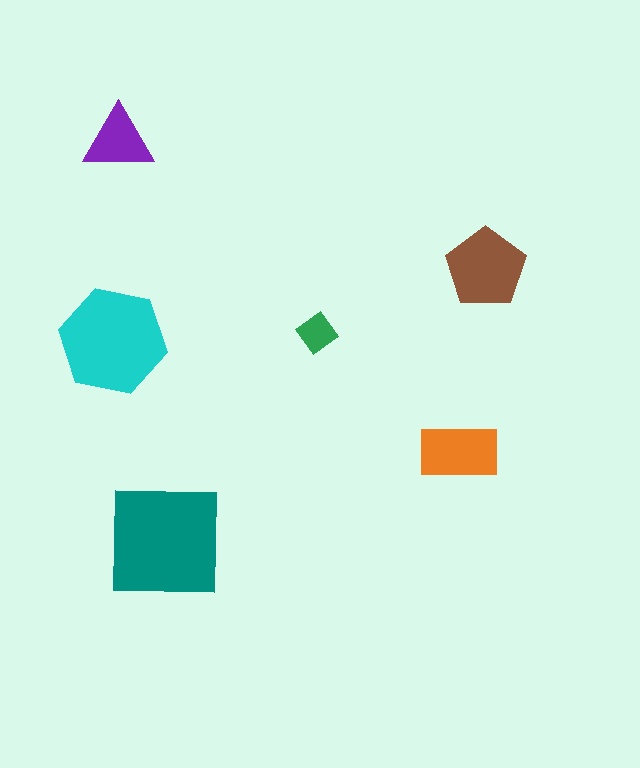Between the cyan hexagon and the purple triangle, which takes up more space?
The cyan hexagon.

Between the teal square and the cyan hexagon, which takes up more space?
The teal square.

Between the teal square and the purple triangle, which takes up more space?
The teal square.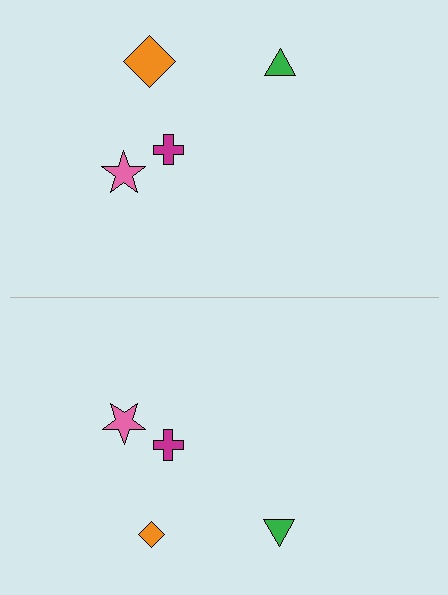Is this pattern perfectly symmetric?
No, the pattern is not perfectly symmetric. The orange diamond on the bottom side has a different size than its mirror counterpart.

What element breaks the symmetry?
The orange diamond on the bottom side has a different size than its mirror counterpart.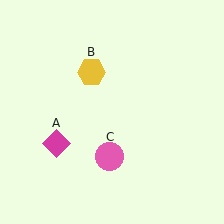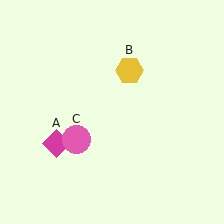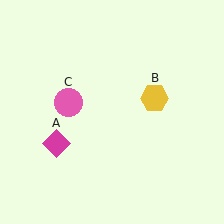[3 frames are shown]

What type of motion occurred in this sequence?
The yellow hexagon (object B), pink circle (object C) rotated clockwise around the center of the scene.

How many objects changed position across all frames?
2 objects changed position: yellow hexagon (object B), pink circle (object C).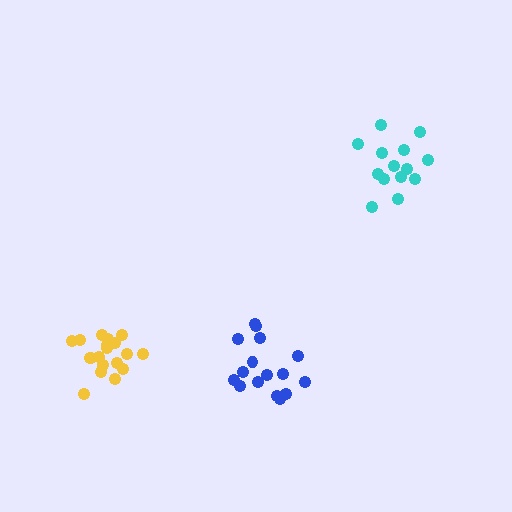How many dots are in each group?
Group 1: 19 dots, Group 2: 17 dots, Group 3: 14 dots (50 total).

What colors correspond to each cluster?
The clusters are colored: yellow, blue, cyan.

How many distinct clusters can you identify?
There are 3 distinct clusters.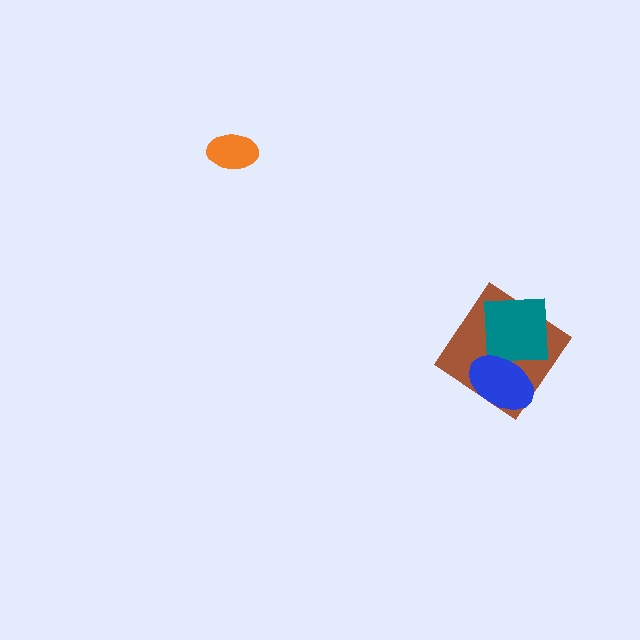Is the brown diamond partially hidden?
Yes, it is partially covered by another shape.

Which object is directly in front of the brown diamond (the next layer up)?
The teal square is directly in front of the brown diamond.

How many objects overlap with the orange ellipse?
0 objects overlap with the orange ellipse.